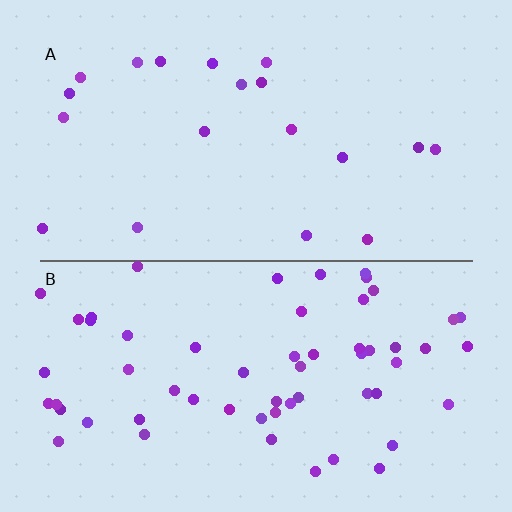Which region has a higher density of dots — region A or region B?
B (the bottom).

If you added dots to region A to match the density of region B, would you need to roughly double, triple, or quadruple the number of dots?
Approximately triple.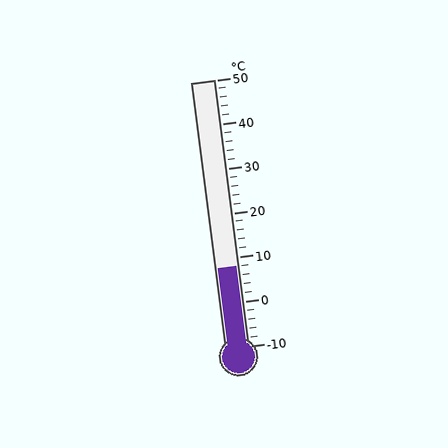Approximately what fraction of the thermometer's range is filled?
The thermometer is filled to approximately 30% of its range.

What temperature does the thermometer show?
The thermometer shows approximately 8°C.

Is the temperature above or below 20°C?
The temperature is below 20°C.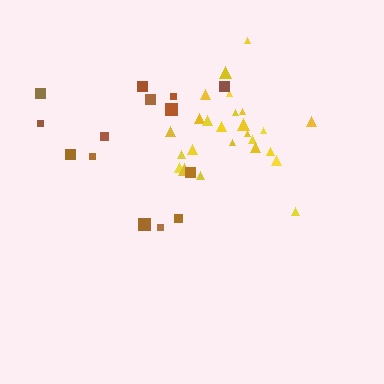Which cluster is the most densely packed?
Yellow.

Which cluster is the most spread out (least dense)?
Brown.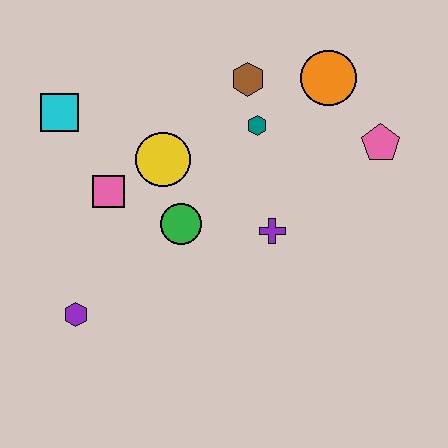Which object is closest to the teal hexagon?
The brown hexagon is closest to the teal hexagon.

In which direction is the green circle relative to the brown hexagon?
The green circle is below the brown hexagon.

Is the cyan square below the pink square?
No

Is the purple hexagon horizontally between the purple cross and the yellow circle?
No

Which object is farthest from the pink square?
The pink pentagon is farthest from the pink square.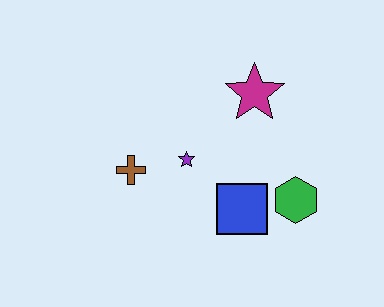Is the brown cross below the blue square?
No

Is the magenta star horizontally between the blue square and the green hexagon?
Yes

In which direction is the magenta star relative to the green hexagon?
The magenta star is above the green hexagon.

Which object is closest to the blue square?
The green hexagon is closest to the blue square.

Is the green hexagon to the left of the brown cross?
No